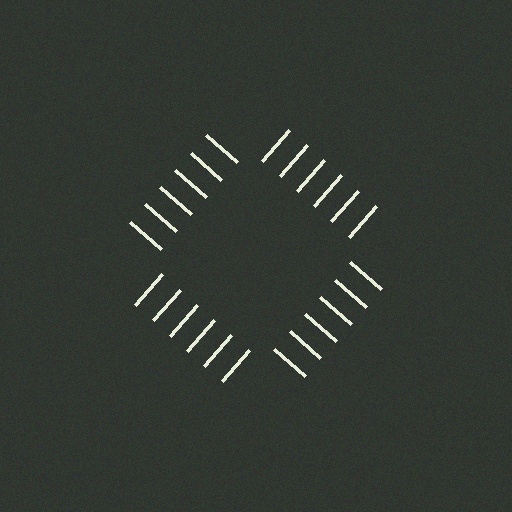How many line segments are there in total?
24 — 6 along each of the 4 edges.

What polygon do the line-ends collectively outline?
An illusory square — the line segments terminate on its edges but no continuous stroke is drawn.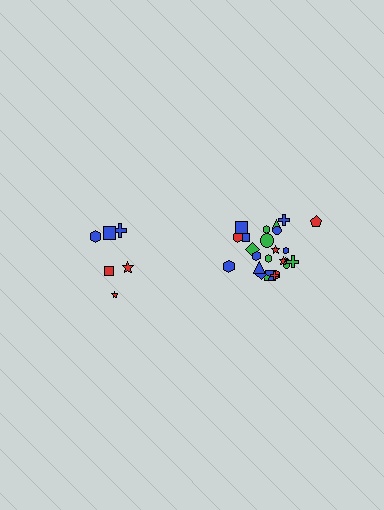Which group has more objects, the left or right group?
The right group.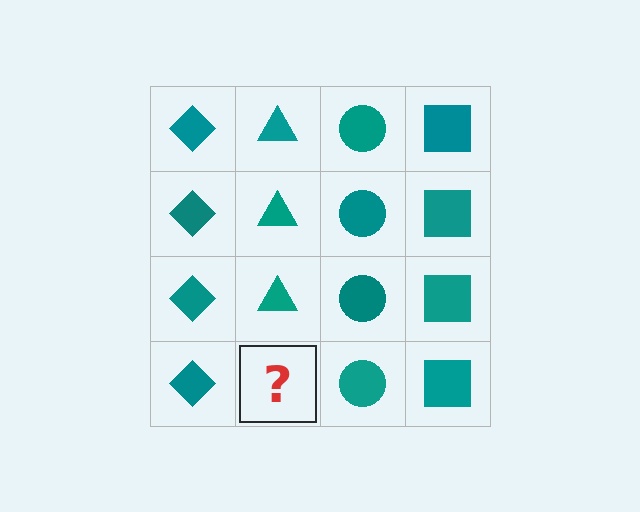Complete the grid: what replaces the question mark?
The question mark should be replaced with a teal triangle.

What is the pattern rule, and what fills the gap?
The rule is that each column has a consistent shape. The gap should be filled with a teal triangle.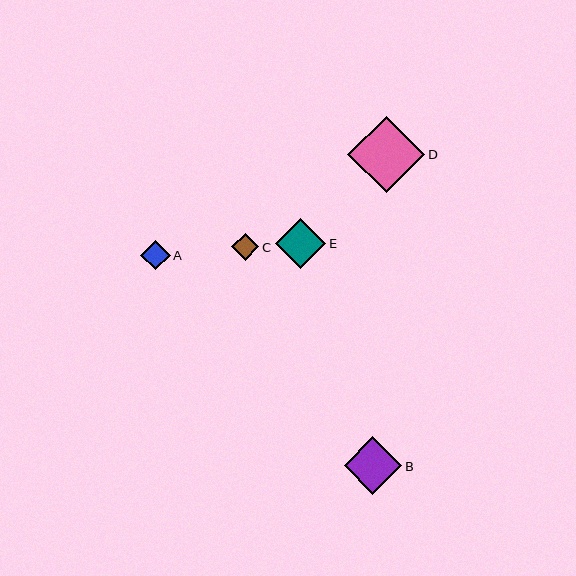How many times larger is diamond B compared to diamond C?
Diamond B is approximately 2.1 times the size of diamond C.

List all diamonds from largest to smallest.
From largest to smallest: D, B, E, A, C.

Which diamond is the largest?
Diamond D is the largest with a size of approximately 77 pixels.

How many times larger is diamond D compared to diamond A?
Diamond D is approximately 2.6 times the size of diamond A.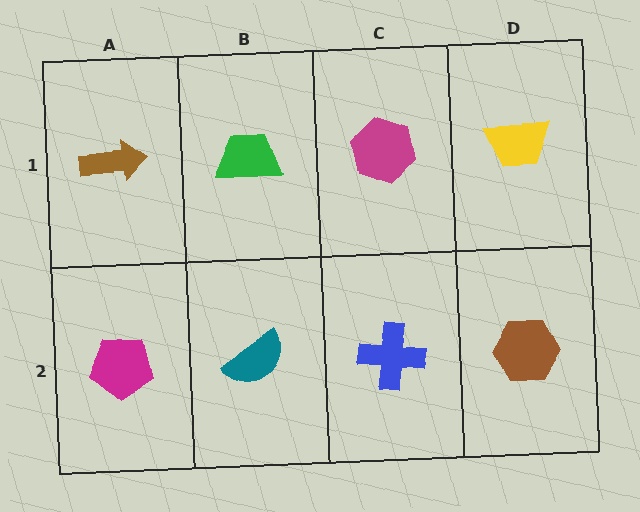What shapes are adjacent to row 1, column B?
A teal semicircle (row 2, column B), a brown arrow (row 1, column A), a magenta hexagon (row 1, column C).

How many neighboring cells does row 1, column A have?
2.